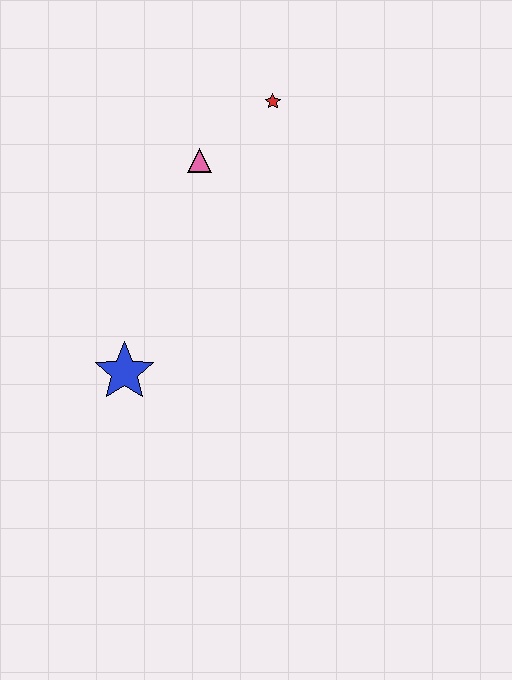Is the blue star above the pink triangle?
No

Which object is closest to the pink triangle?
The red star is closest to the pink triangle.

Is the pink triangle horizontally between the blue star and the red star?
Yes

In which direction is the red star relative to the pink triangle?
The red star is to the right of the pink triangle.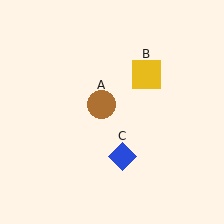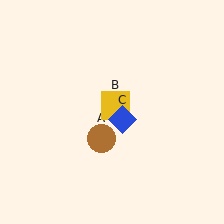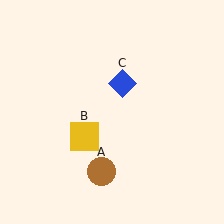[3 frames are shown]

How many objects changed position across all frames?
3 objects changed position: brown circle (object A), yellow square (object B), blue diamond (object C).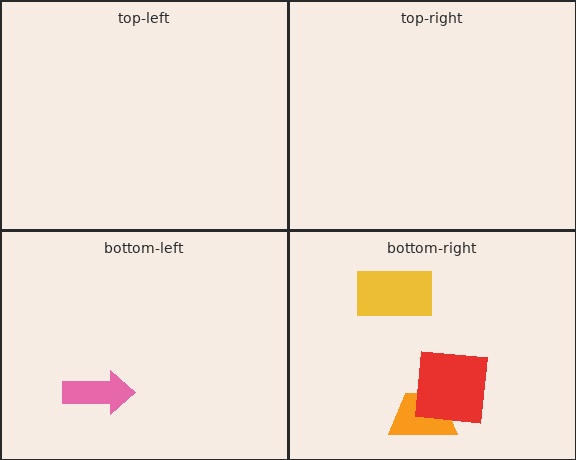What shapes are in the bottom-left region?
The pink arrow.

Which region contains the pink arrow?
The bottom-left region.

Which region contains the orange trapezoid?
The bottom-right region.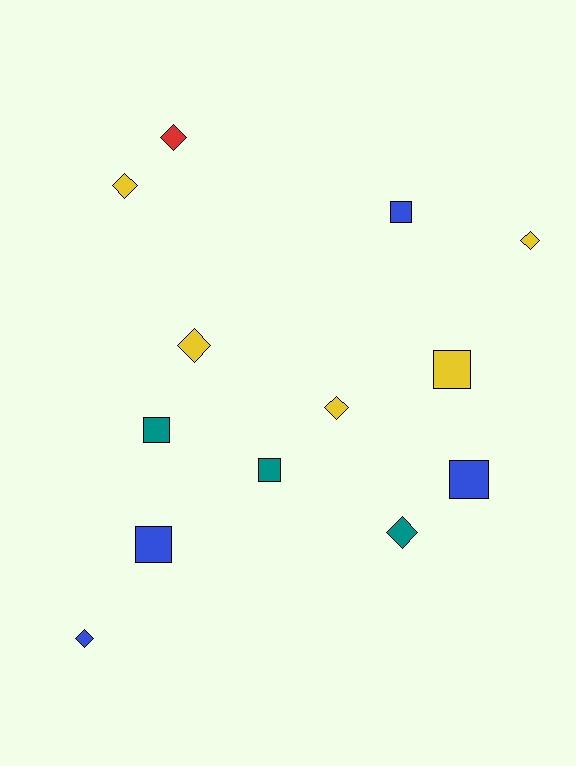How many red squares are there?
There are no red squares.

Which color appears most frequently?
Yellow, with 5 objects.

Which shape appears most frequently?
Diamond, with 7 objects.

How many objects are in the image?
There are 13 objects.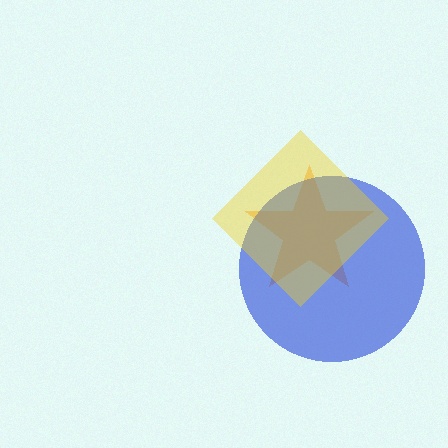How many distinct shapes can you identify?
There are 3 distinct shapes: an orange star, a blue circle, a yellow diamond.